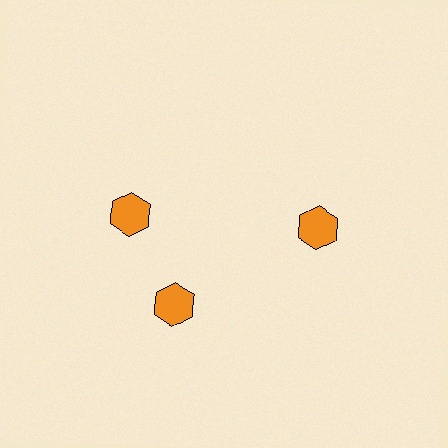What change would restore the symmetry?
The symmetry would be restored by rotating it back into even spacing with its neighbors so that all 3 hexagons sit at equal angles and equal distance from the center.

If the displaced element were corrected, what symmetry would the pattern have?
It would have 3-fold rotational symmetry — the pattern would map onto itself every 120 degrees.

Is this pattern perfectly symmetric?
No. The 3 orange hexagons are arranged in a ring, but one element near the 11 o'clock position is rotated out of alignment along the ring, breaking the 3-fold rotational symmetry.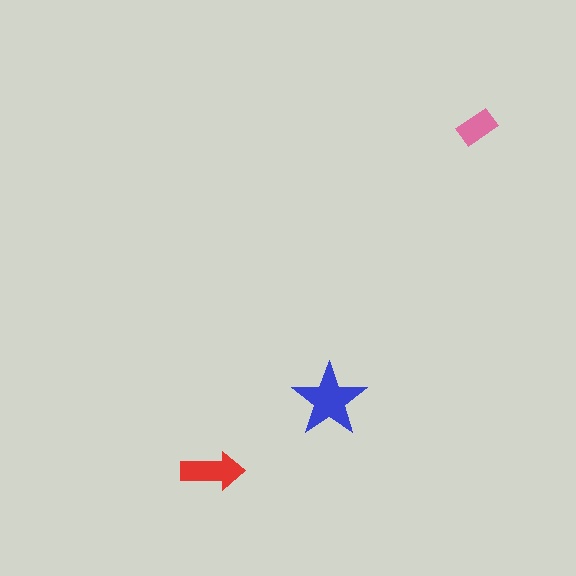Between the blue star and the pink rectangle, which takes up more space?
The blue star.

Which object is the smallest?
The pink rectangle.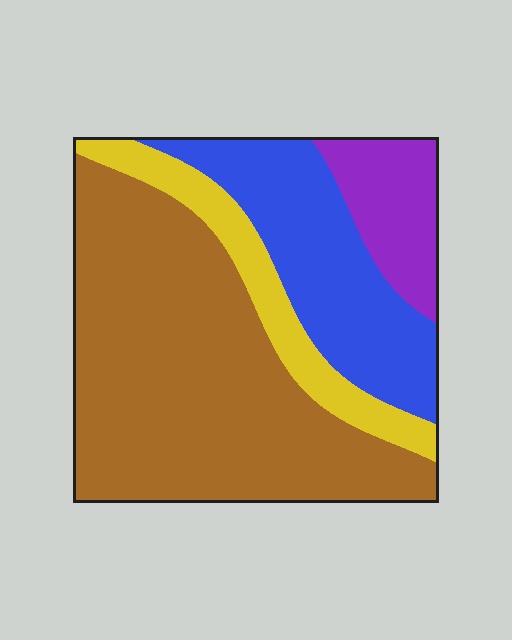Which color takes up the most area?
Brown, at roughly 55%.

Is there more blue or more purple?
Blue.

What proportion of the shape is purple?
Purple covers 11% of the shape.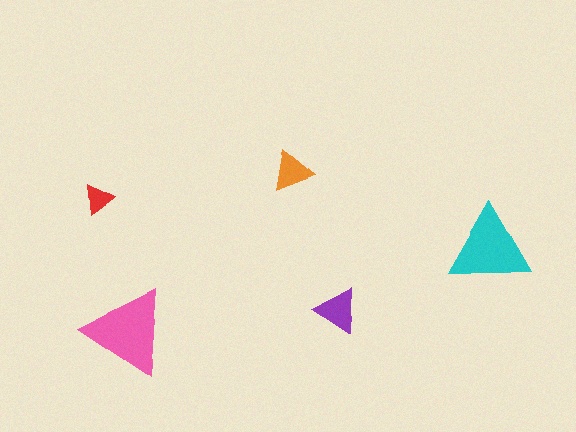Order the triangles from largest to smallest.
the pink one, the cyan one, the purple one, the orange one, the red one.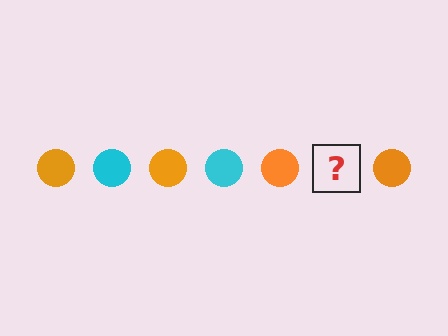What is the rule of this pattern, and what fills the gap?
The rule is that the pattern cycles through orange, cyan circles. The gap should be filled with a cyan circle.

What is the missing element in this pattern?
The missing element is a cyan circle.